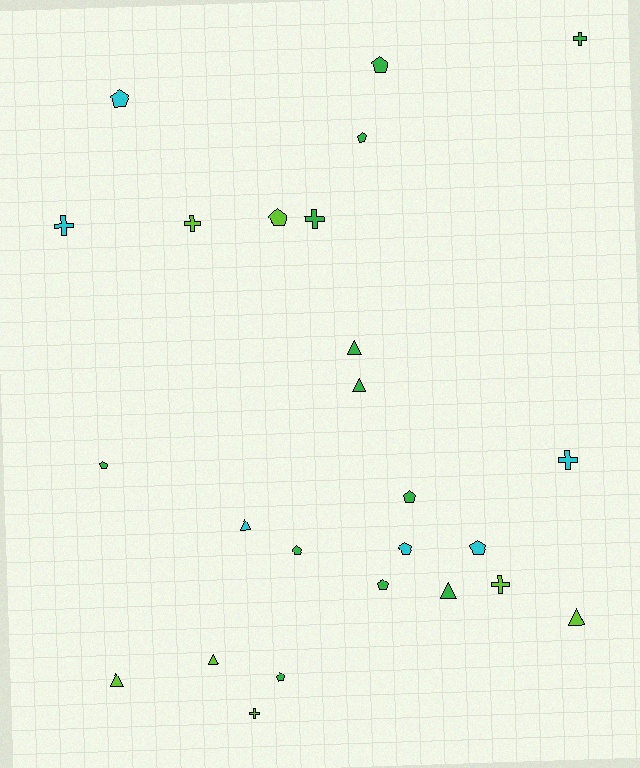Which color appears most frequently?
Green, with 12 objects.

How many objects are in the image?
There are 25 objects.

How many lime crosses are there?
There are 3 lime crosses.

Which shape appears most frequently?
Pentagon, with 11 objects.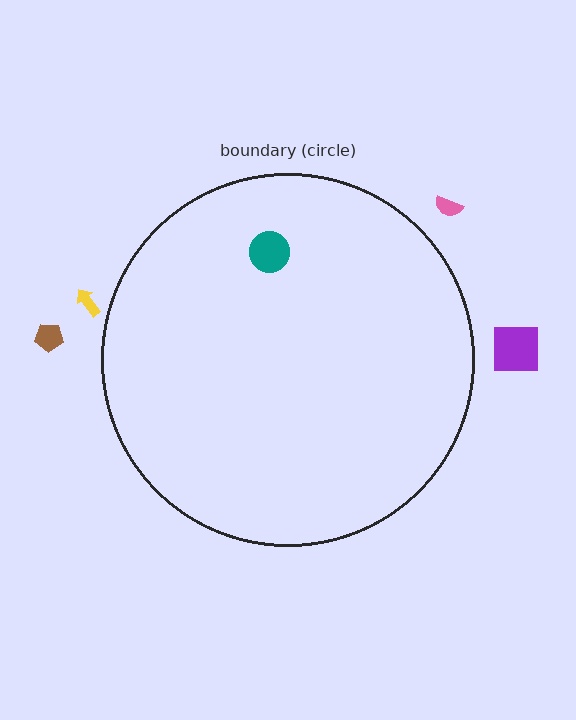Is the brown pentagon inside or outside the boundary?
Outside.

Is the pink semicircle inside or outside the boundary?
Outside.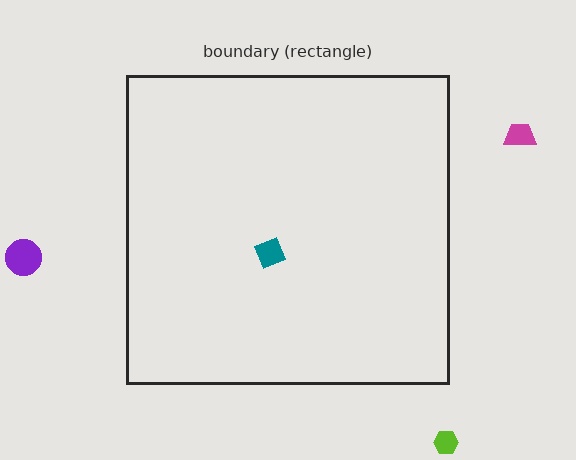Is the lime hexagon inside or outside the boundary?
Outside.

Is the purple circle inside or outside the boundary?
Outside.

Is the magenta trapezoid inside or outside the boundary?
Outside.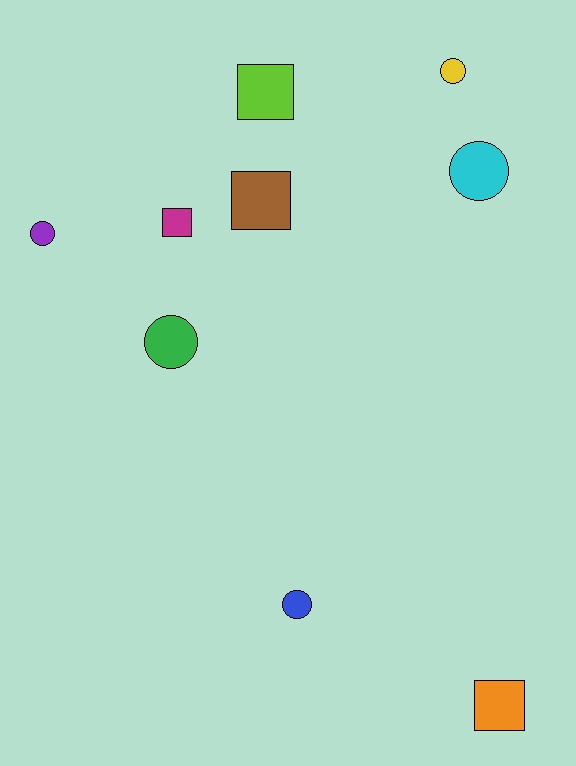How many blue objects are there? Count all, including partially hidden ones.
There is 1 blue object.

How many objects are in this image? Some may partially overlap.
There are 9 objects.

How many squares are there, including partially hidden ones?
There are 4 squares.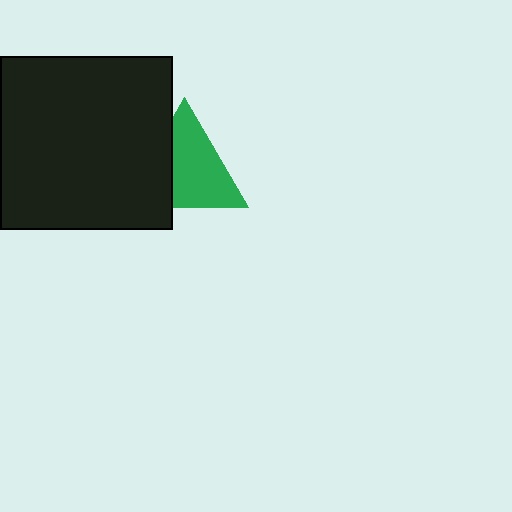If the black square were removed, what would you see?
You would see the complete green triangle.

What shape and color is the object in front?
The object in front is a black square.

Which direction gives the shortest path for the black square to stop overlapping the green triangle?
Moving left gives the shortest separation.